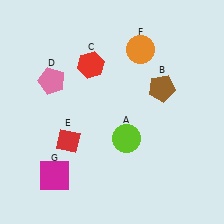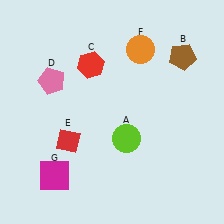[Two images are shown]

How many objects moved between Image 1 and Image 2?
1 object moved between the two images.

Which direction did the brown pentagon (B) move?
The brown pentagon (B) moved up.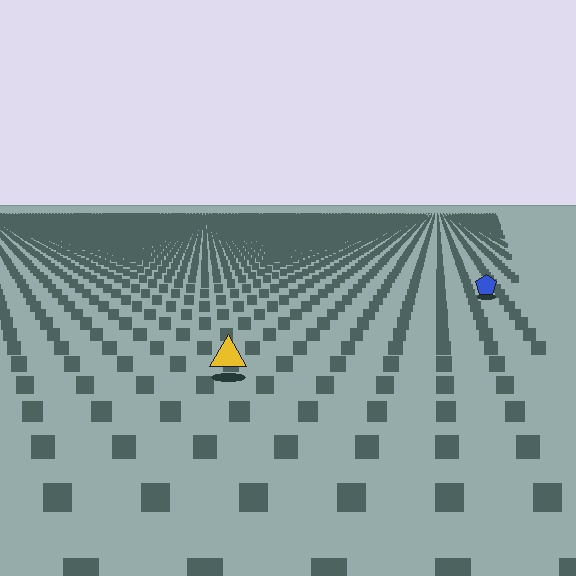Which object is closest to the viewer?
The yellow triangle is closest. The texture marks near it are larger and more spread out.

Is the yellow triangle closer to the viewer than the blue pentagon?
Yes. The yellow triangle is closer — you can tell from the texture gradient: the ground texture is coarser near it.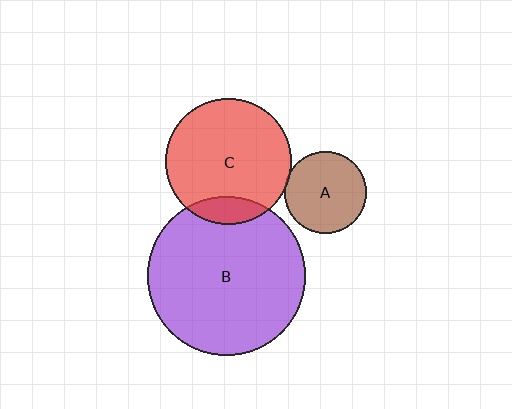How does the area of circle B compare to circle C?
Approximately 1.6 times.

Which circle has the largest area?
Circle B (purple).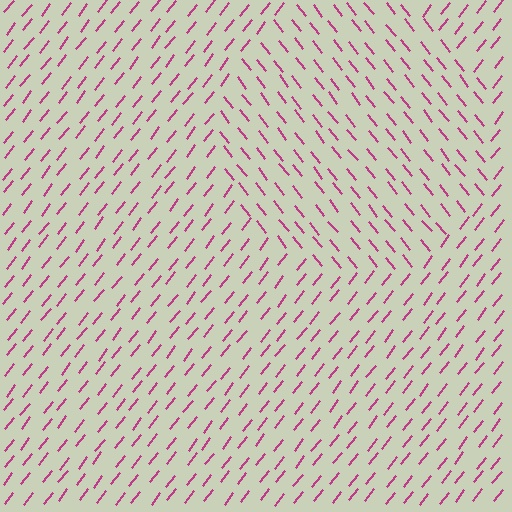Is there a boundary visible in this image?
Yes, there is a texture boundary formed by a change in line orientation.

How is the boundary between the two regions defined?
The boundary is defined purely by a change in line orientation (approximately 76 degrees difference). All lines are the same color and thickness.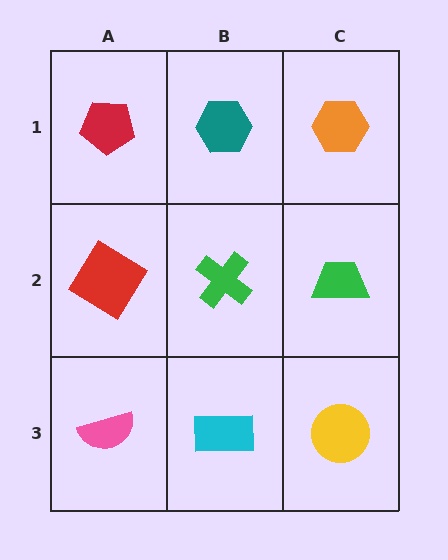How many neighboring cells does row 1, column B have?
3.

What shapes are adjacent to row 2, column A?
A red pentagon (row 1, column A), a pink semicircle (row 3, column A), a green cross (row 2, column B).